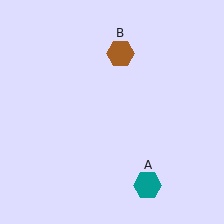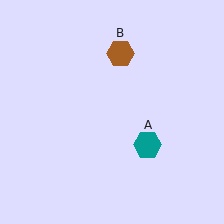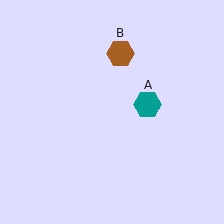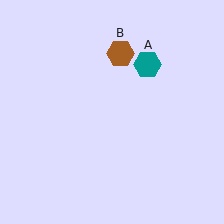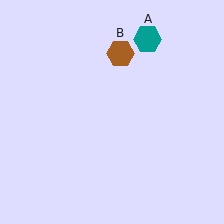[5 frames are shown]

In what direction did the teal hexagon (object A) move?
The teal hexagon (object A) moved up.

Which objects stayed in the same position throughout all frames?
Brown hexagon (object B) remained stationary.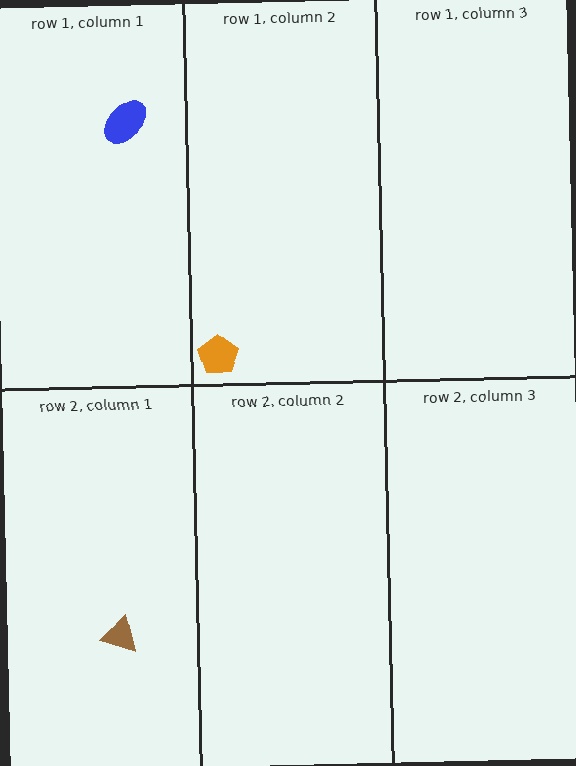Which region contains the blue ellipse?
The row 1, column 1 region.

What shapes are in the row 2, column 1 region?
The brown triangle.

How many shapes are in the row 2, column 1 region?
1.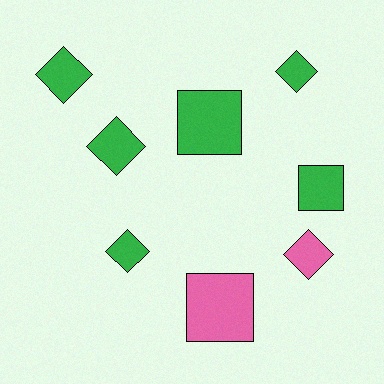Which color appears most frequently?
Green, with 6 objects.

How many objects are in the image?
There are 8 objects.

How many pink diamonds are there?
There is 1 pink diamond.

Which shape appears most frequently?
Diamond, with 5 objects.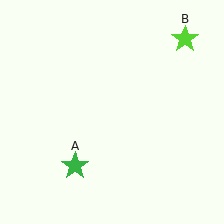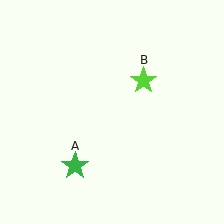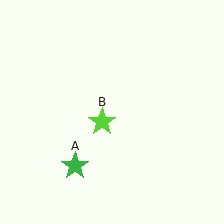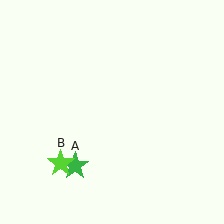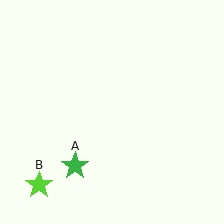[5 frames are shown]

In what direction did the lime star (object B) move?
The lime star (object B) moved down and to the left.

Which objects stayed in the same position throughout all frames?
Green star (object A) remained stationary.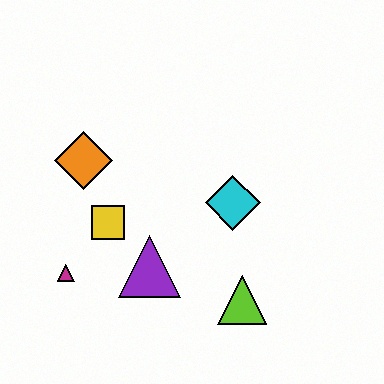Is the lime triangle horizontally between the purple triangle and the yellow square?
No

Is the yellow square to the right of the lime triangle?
No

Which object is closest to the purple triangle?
The yellow square is closest to the purple triangle.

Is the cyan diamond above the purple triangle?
Yes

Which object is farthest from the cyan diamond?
The magenta triangle is farthest from the cyan diamond.